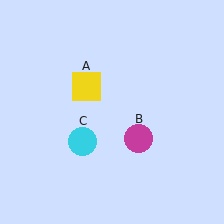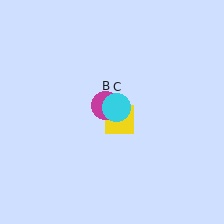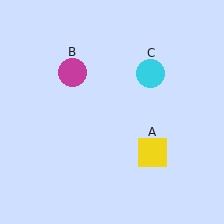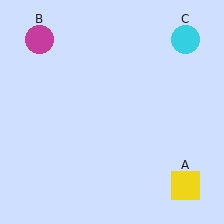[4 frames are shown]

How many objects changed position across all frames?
3 objects changed position: yellow square (object A), magenta circle (object B), cyan circle (object C).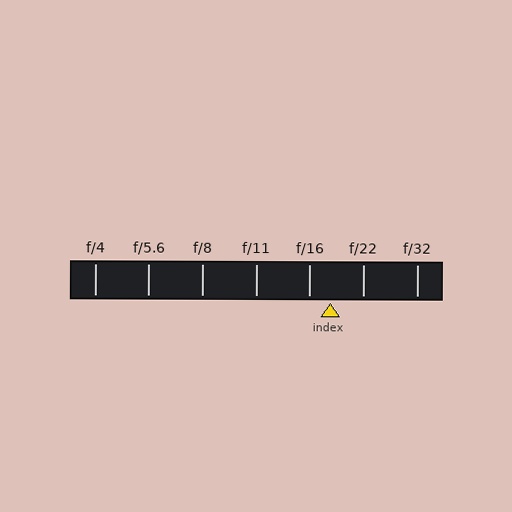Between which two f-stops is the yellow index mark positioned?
The index mark is between f/16 and f/22.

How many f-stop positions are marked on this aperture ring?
There are 7 f-stop positions marked.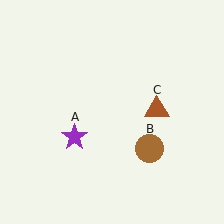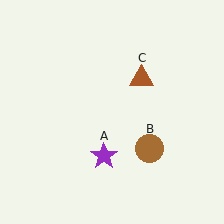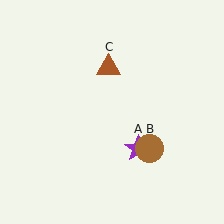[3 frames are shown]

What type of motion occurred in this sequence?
The purple star (object A), brown triangle (object C) rotated counterclockwise around the center of the scene.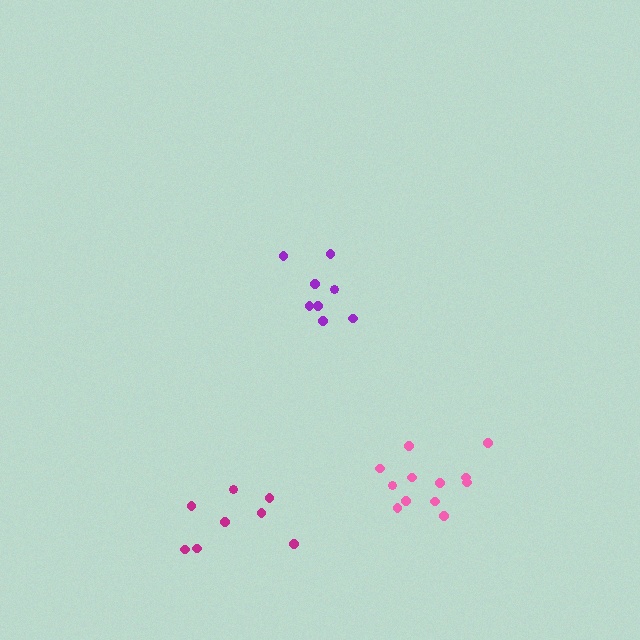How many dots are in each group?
Group 1: 8 dots, Group 2: 8 dots, Group 3: 12 dots (28 total).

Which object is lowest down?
The magenta cluster is bottommost.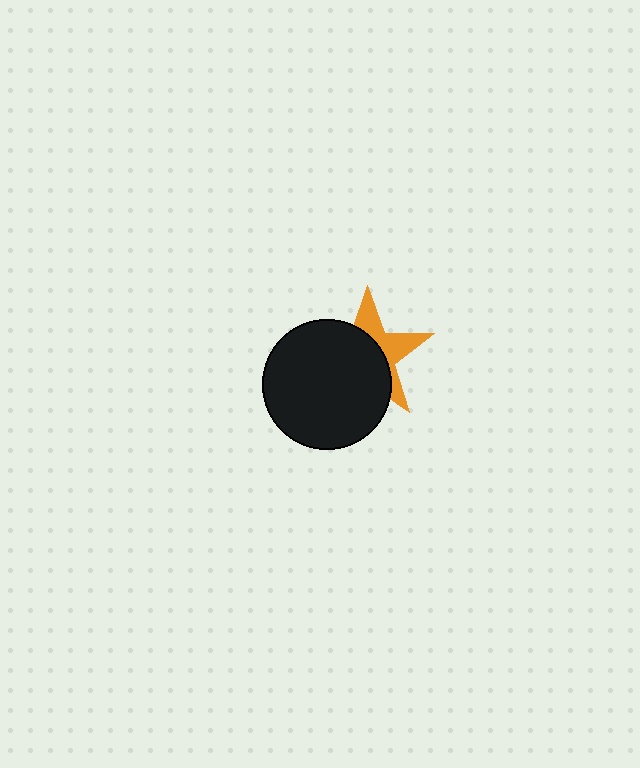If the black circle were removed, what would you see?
You would see the complete orange star.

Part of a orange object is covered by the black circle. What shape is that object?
It is a star.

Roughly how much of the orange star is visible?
A small part of it is visible (roughly 38%).